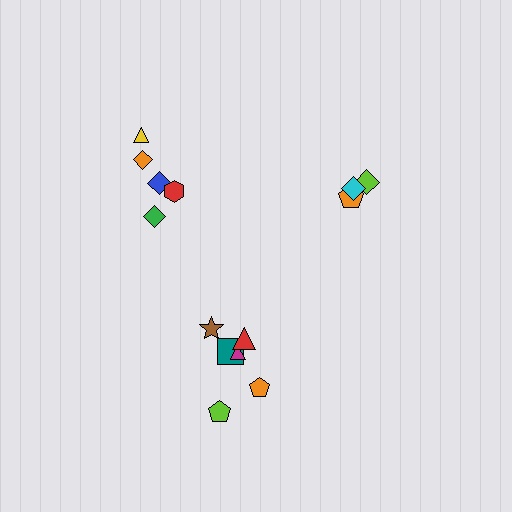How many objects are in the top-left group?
There are 5 objects.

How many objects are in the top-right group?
There are 3 objects.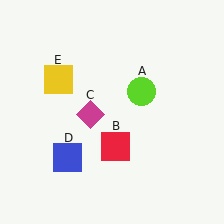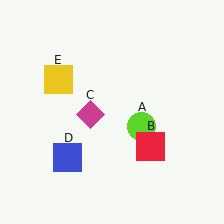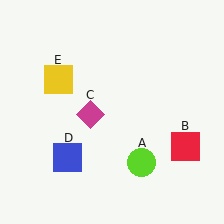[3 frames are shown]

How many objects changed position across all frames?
2 objects changed position: lime circle (object A), red square (object B).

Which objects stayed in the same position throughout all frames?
Magenta diamond (object C) and blue square (object D) and yellow square (object E) remained stationary.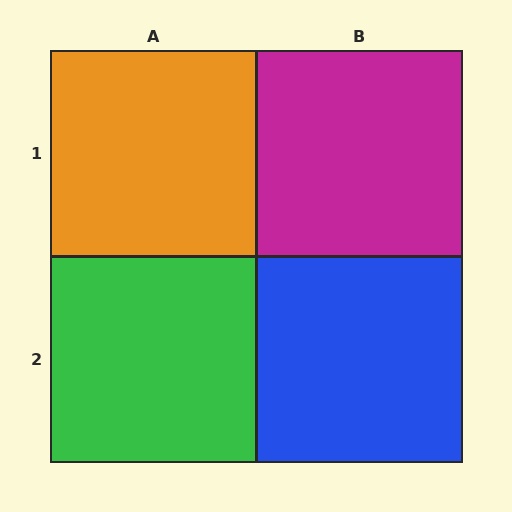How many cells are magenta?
1 cell is magenta.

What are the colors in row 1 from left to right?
Orange, magenta.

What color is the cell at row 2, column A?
Green.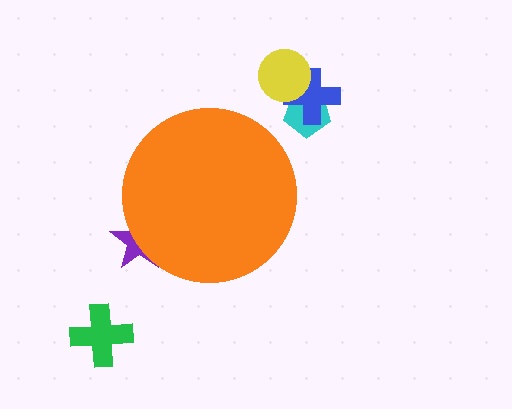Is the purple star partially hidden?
Yes, the purple star is partially hidden behind the orange circle.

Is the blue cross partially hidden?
No, the blue cross is fully visible.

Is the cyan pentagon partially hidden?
No, the cyan pentagon is fully visible.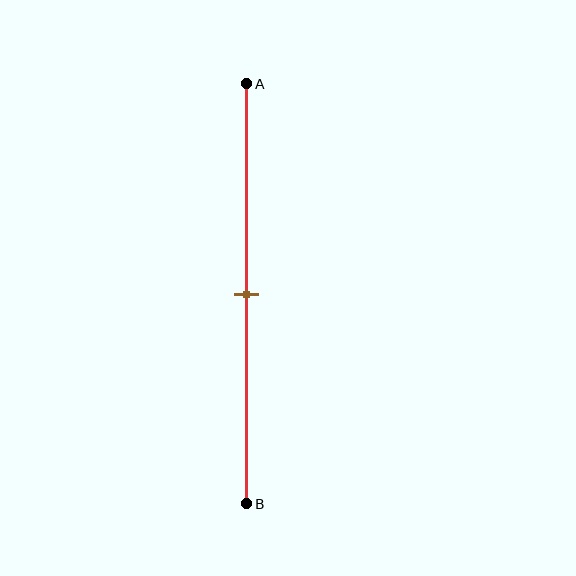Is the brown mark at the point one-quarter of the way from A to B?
No, the mark is at about 50% from A, not at the 25% one-quarter point.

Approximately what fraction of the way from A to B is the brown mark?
The brown mark is approximately 50% of the way from A to B.